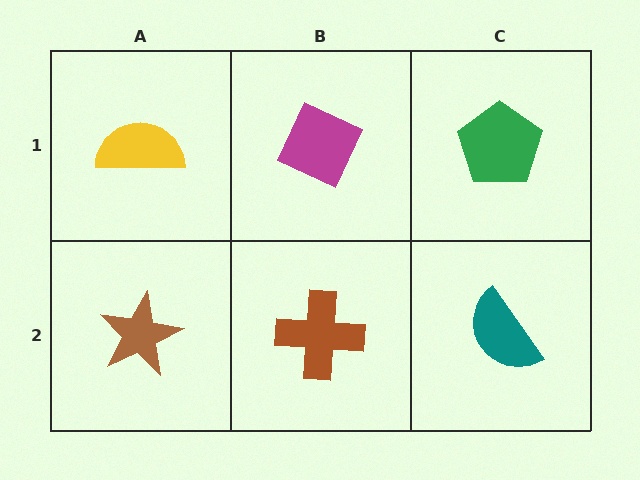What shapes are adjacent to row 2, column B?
A magenta diamond (row 1, column B), a brown star (row 2, column A), a teal semicircle (row 2, column C).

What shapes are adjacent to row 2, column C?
A green pentagon (row 1, column C), a brown cross (row 2, column B).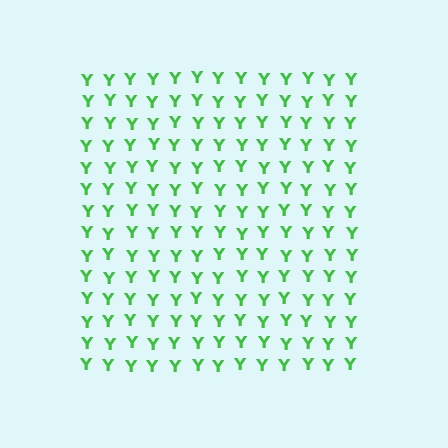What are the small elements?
The small elements are letter Y's.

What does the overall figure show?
The overall figure shows a square.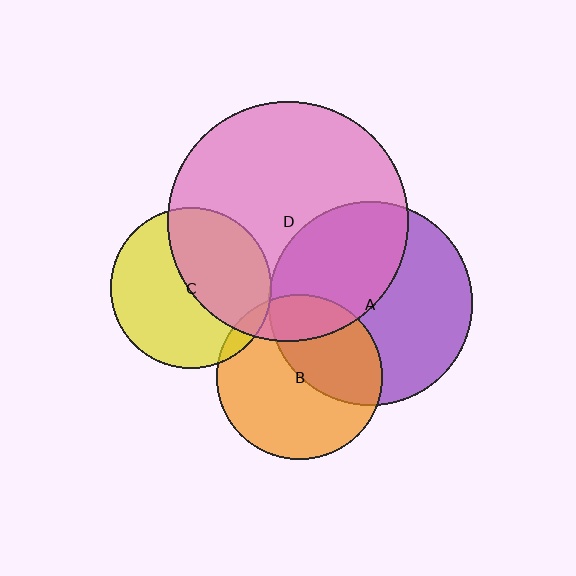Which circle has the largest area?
Circle D (pink).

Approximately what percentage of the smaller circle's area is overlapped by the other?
Approximately 45%.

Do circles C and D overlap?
Yes.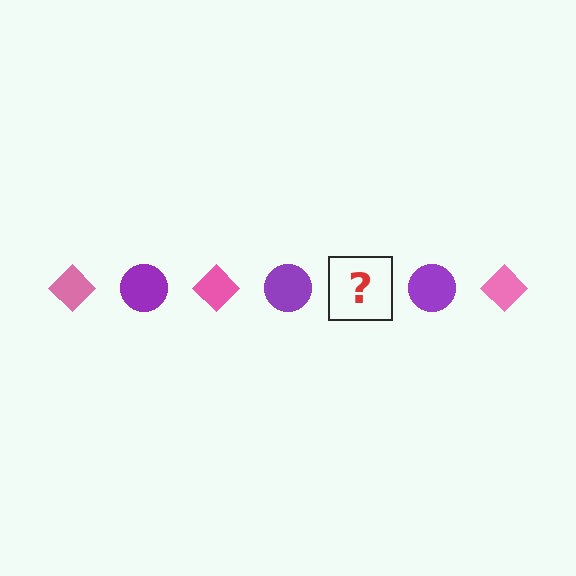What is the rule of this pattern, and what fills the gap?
The rule is that the pattern alternates between pink diamond and purple circle. The gap should be filled with a pink diamond.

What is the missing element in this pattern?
The missing element is a pink diamond.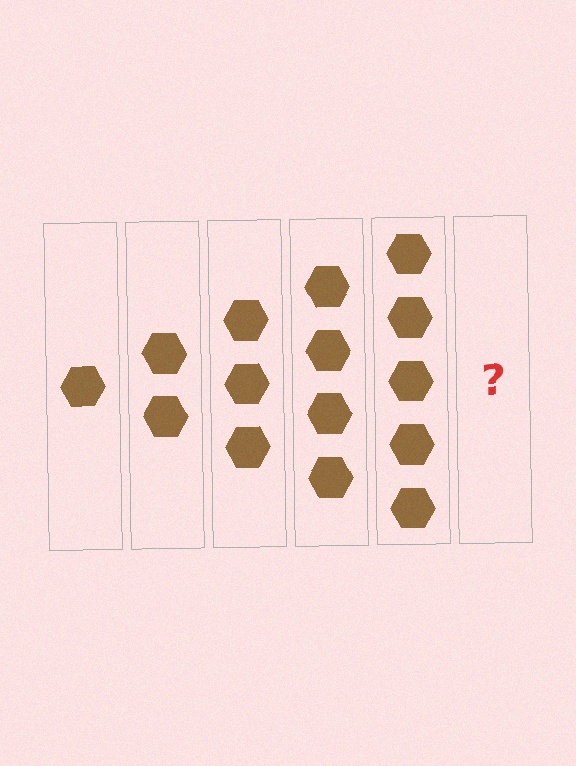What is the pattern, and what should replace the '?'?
The pattern is that each step adds one more hexagon. The '?' should be 6 hexagons.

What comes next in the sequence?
The next element should be 6 hexagons.